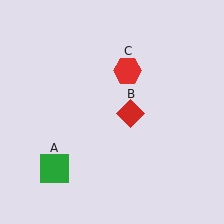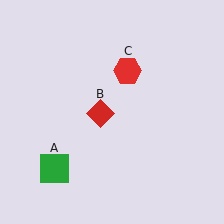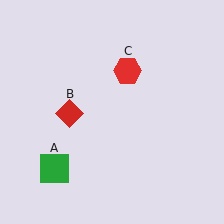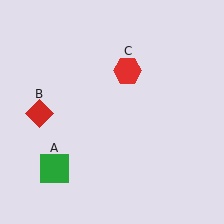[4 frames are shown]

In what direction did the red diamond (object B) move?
The red diamond (object B) moved left.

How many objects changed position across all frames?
1 object changed position: red diamond (object B).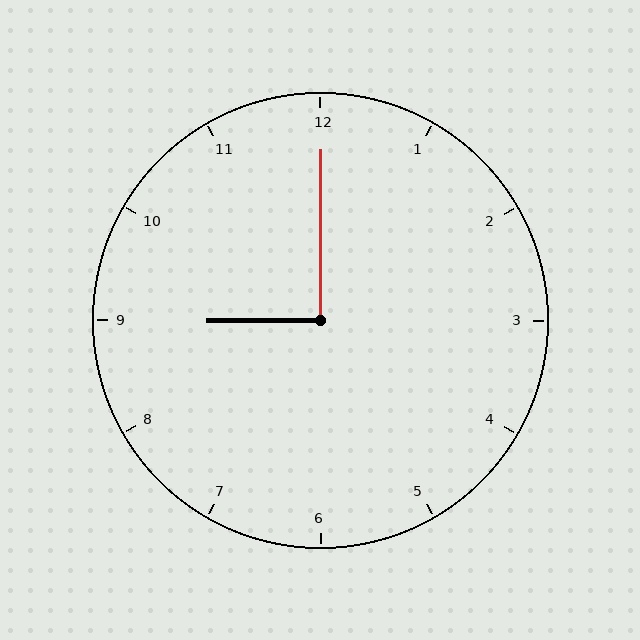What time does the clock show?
9:00.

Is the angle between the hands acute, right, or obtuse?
It is right.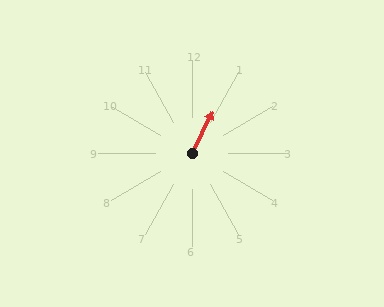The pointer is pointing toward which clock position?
Roughly 1 o'clock.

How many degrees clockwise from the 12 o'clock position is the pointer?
Approximately 26 degrees.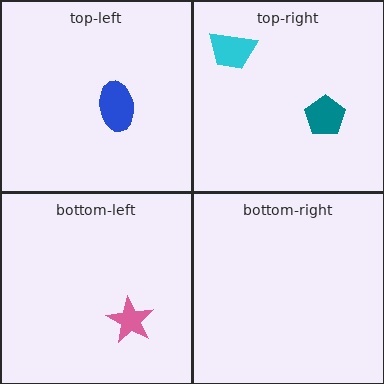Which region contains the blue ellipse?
The top-left region.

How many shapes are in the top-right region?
2.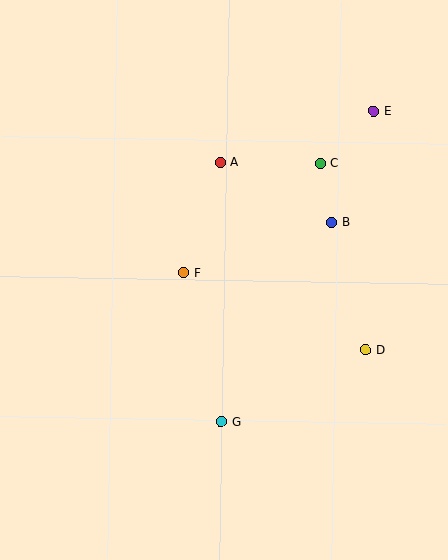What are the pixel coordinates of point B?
Point B is at (332, 222).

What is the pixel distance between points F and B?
The distance between F and B is 156 pixels.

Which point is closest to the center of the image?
Point F at (184, 273) is closest to the center.